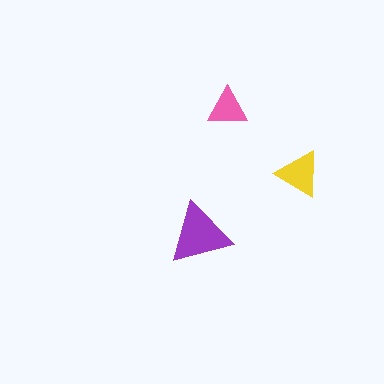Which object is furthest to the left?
The purple triangle is leftmost.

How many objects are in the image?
There are 3 objects in the image.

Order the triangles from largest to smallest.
the purple one, the yellow one, the pink one.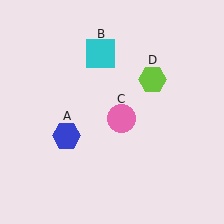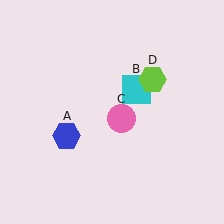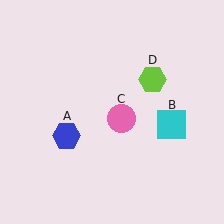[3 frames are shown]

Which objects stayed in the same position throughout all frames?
Blue hexagon (object A) and pink circle (object C) and lime hexagon (object D) remained stationary.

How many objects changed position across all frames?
1 object changed position: cyan square (object B).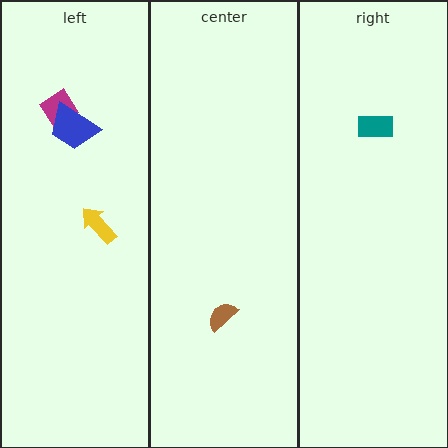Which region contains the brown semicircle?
The center region.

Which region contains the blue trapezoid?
The left region.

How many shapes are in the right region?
1.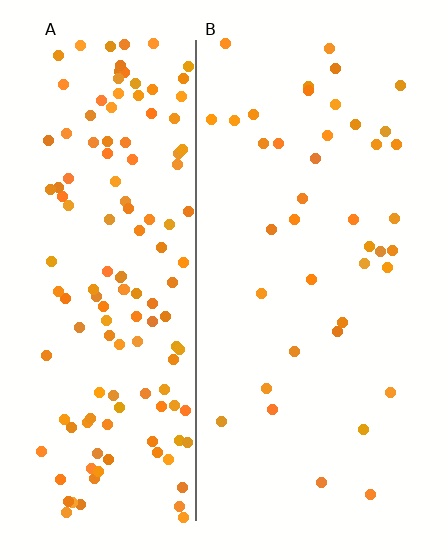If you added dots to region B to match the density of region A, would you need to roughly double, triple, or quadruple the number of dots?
Approximately quadruple.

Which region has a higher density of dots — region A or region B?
A (the left).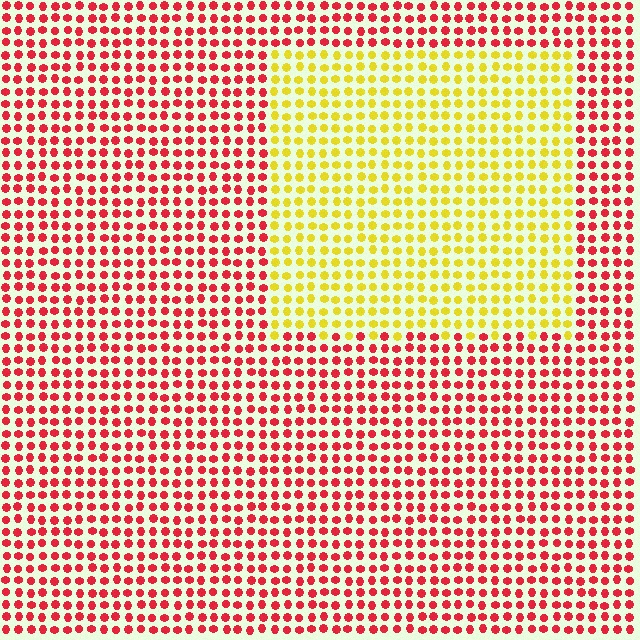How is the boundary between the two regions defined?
The boundary is defined purely by a slight shift in hue (about 64 degrees). Spacing, size, and orientation are identical on both sides.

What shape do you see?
I see a rectangle.